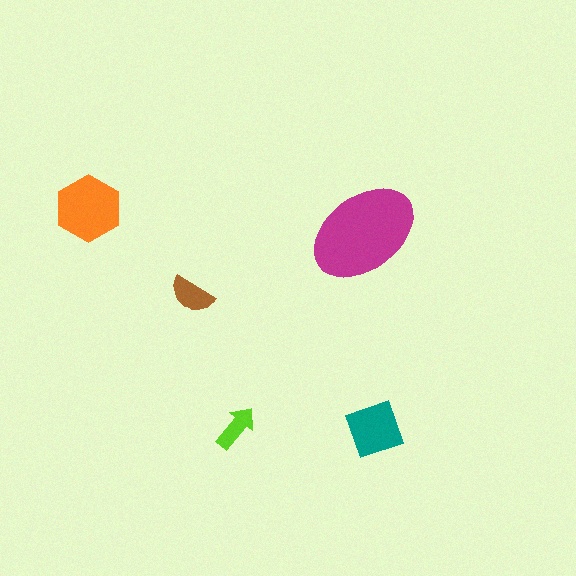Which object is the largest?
The magenta ellipse.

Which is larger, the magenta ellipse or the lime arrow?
The magenta ellipse.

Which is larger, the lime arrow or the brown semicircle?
The brown semicircle.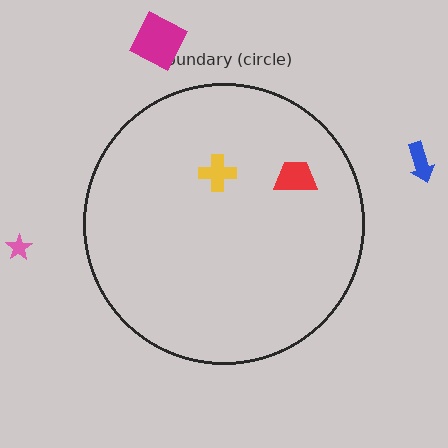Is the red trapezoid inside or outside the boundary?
Inside.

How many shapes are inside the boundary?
2 inside, 3 outside.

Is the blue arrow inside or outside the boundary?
Outside.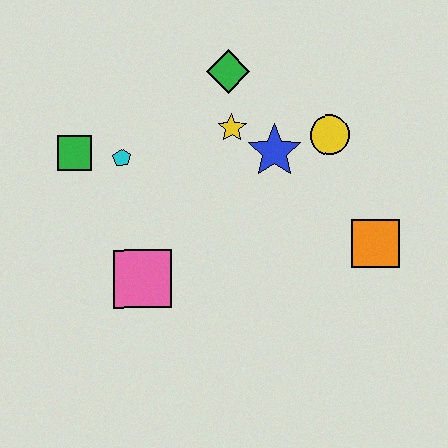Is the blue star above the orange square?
Yes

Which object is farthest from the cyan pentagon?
The orange square is farthest from the cyan pentagon.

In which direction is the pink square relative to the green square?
The pink square is below the green square.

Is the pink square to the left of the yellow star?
Yes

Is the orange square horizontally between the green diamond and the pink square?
No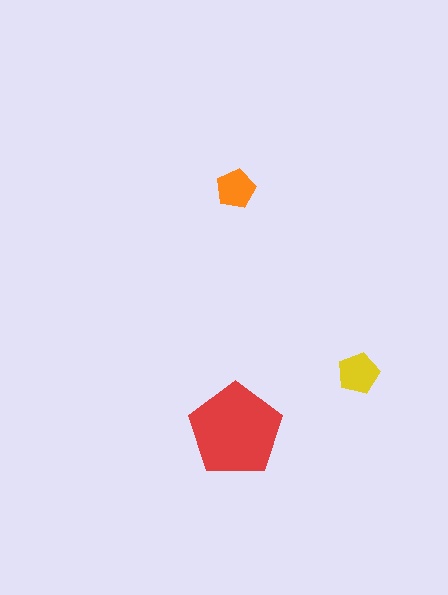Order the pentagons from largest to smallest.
the red one, the yellow one, the orange one.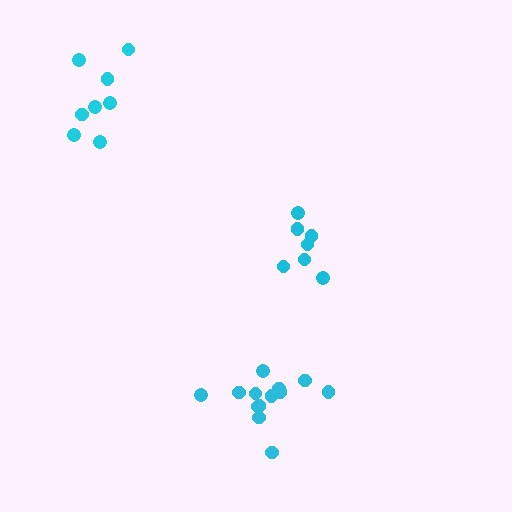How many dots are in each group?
Group 1: 7 dots, Group 2: 8 dots, Group 3: 13 dots (28 total).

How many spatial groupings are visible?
There are 3 spatial groupings.